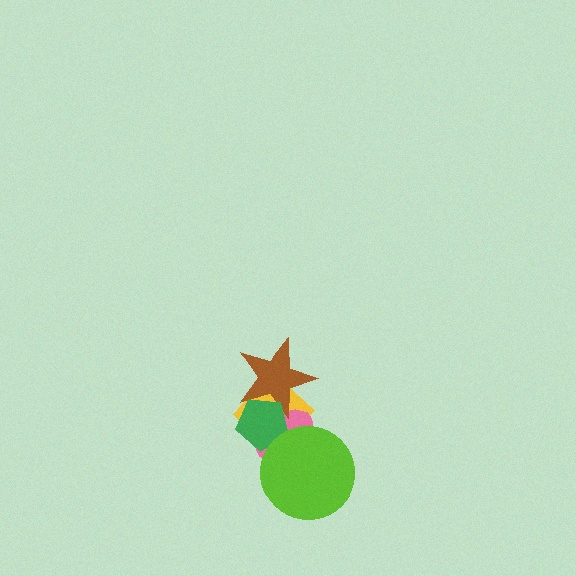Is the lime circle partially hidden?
No, no other shape covers it.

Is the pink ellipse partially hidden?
Yes, it is partially covered by another shape.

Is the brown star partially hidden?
Yes, it is partially covered by another shape.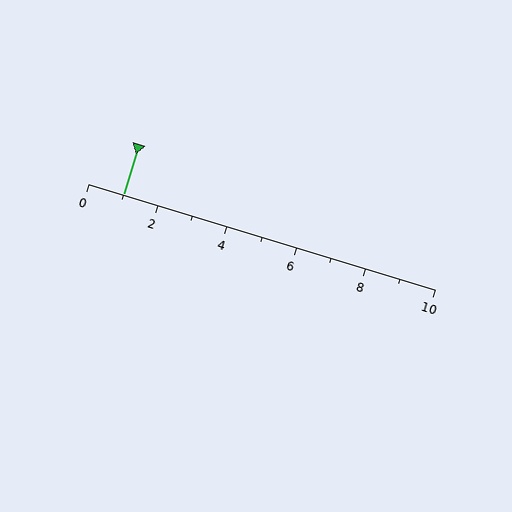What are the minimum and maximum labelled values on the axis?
The axis runs from 0 to 10.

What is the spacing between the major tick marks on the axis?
The major ticks are spaced 2 apart.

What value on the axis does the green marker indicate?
The marker indicates approximately 1.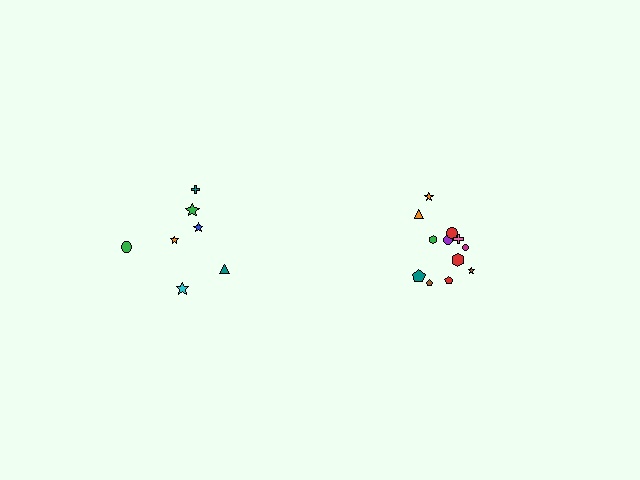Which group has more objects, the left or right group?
The right group.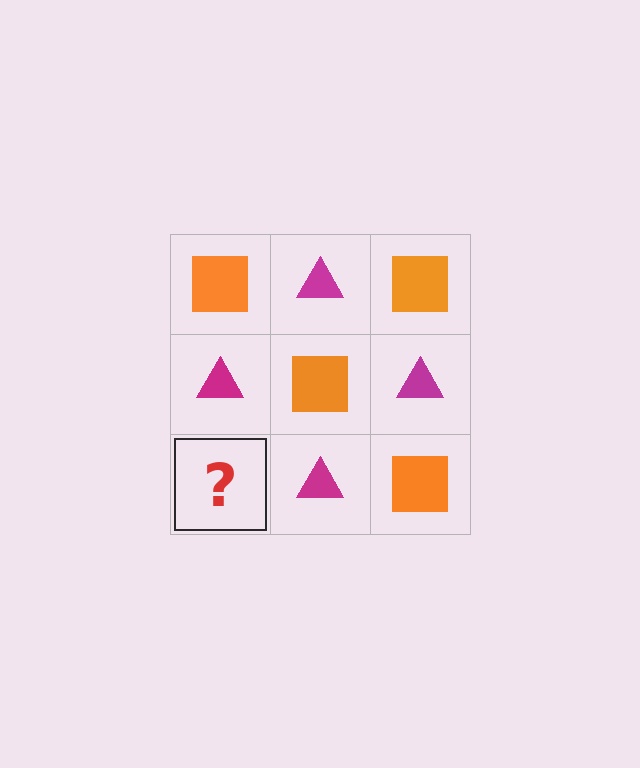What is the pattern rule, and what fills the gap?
The rule is that it alternates orange square and magenta triangle in a checkerboard pattern. The gap should be filled with an orange square.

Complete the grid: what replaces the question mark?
The question mark should be replaced with an orange square.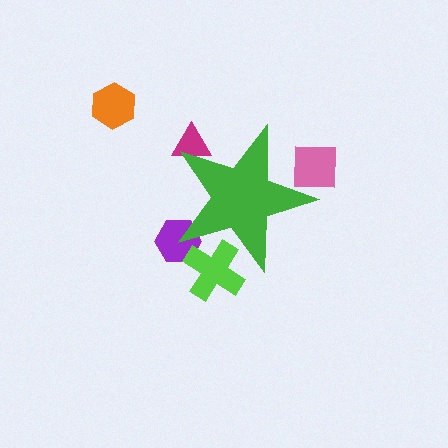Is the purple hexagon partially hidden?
Yes, the purple hexagon is partially hidden behind the green star.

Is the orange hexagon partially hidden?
No, the orange hexagon is fully visible.